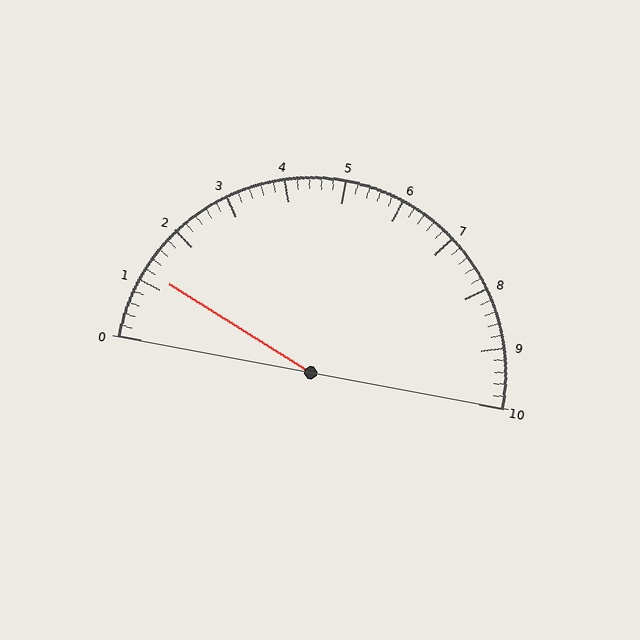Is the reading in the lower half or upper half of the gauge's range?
The reading is in the lower half of the range (0 to 10).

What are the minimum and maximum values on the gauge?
The gauge ranges from 0 to 10.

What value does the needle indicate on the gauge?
The needle indicates approximately 1.2.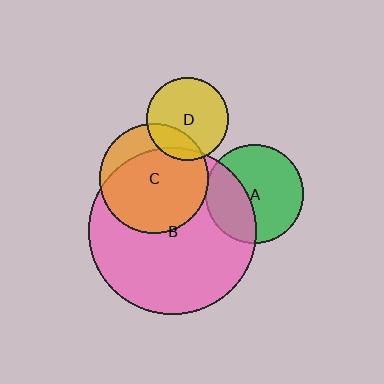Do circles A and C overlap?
Yes.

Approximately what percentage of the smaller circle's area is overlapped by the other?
Approximately 5%.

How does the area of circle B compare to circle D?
Approximately 4.1 times.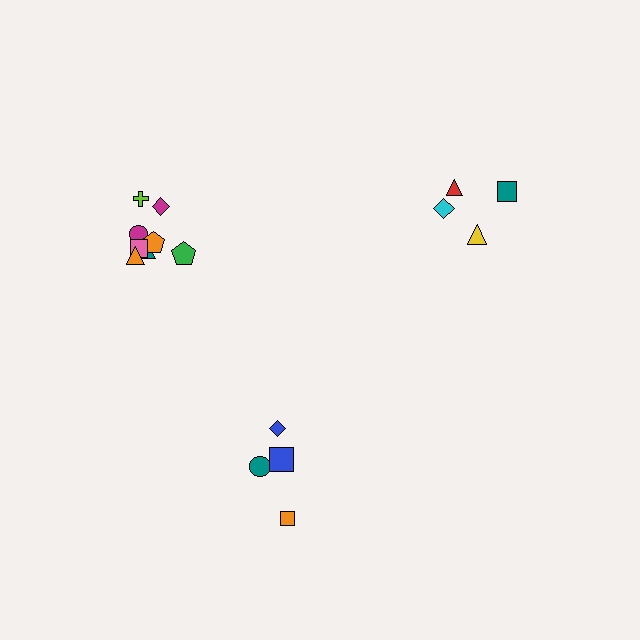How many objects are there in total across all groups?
There are 16 objects.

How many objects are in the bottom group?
There are 4 objects.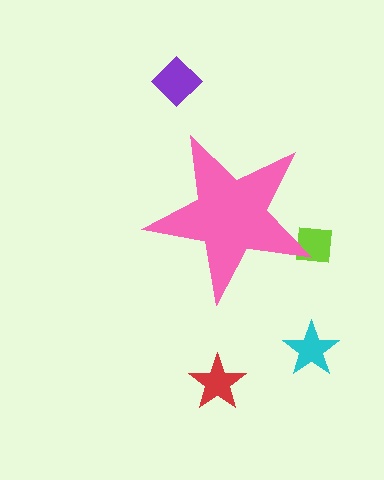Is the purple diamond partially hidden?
No, the purple diamond is fully visible.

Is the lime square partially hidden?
Yes, the lime square is partially hidden behind the pink star.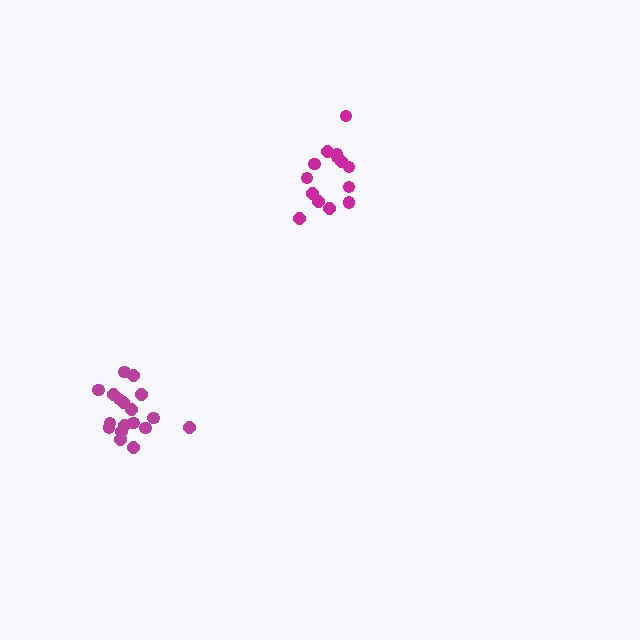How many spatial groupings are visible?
There are 2 spatial groupings.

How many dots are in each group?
Group 1: 14 dots, Group 2: 18 dots (32 total).